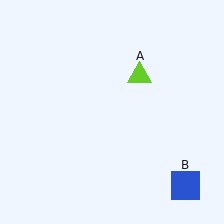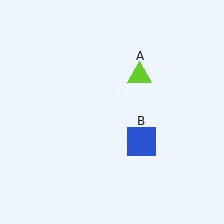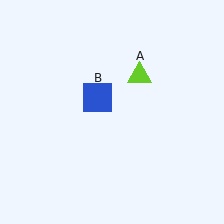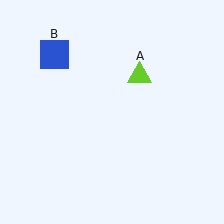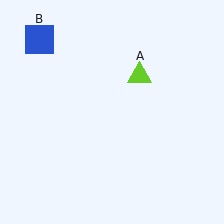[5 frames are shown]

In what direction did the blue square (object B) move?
The blue square (object B) moved up and to the left.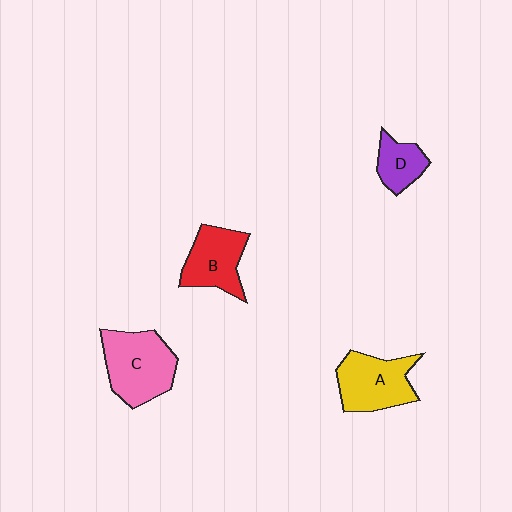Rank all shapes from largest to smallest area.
From largest to smallest: C (pink), A (yellow), B (red), D (purple).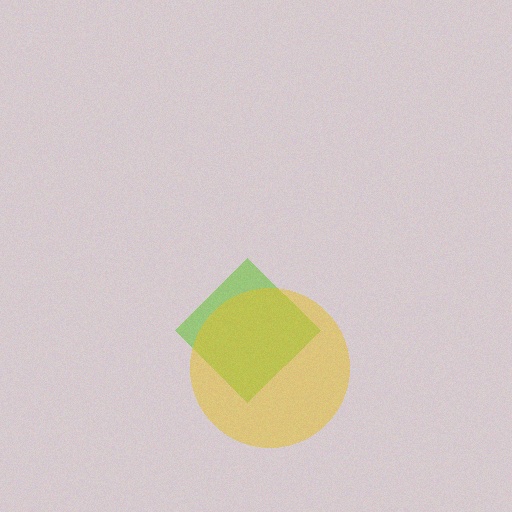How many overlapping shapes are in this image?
There are 2 overlapping shapes in the image.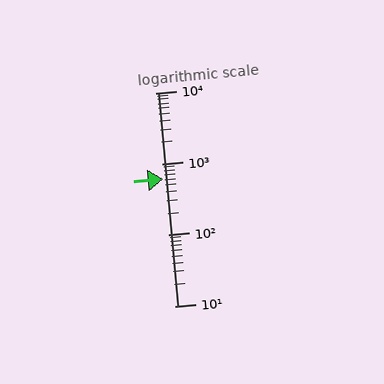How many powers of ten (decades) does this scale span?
The scale spans 3 decades, from 10 to 10000.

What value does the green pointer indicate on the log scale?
The pointer indicates approximately 620.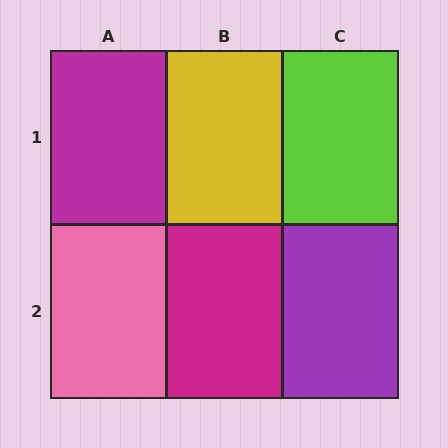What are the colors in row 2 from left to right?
Pink, magenta, purple.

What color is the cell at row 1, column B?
Yellow.